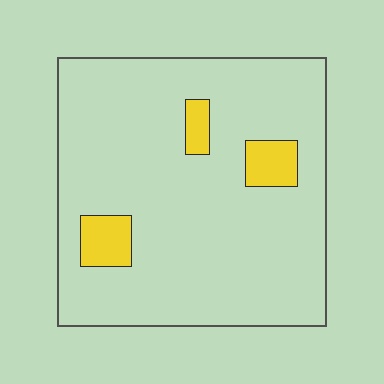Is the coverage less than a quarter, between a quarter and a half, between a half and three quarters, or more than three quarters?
Less than a quarter.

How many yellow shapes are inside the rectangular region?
3.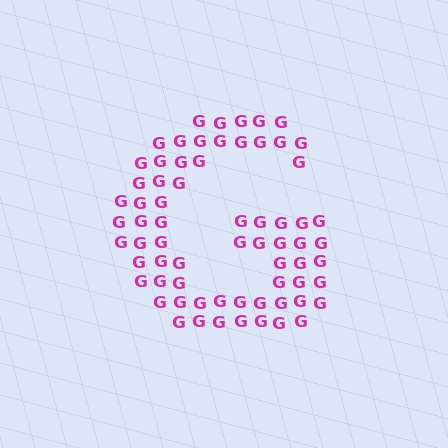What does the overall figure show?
The overall figure shows the letter G.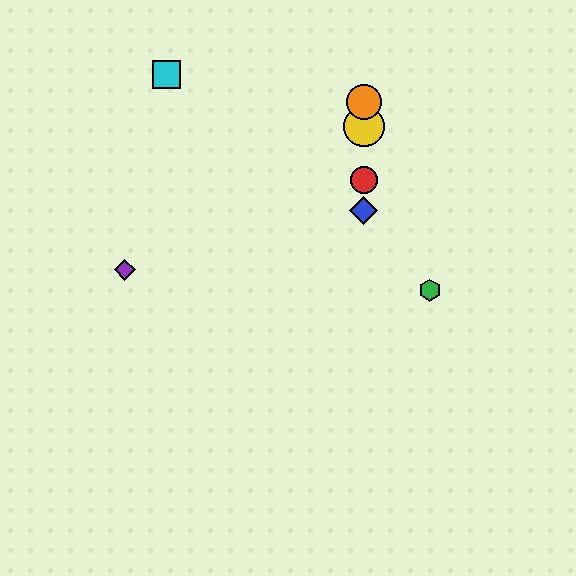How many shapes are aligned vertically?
4 shapes (the red circle, the blue diamond, the yellow circle, the orange circle) are aligned vertically.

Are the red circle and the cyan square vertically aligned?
No, the red circle is at x≈364 and the cyan square is at x≈167.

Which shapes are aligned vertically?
The red circle, the blue diamond, the yellow circle, the orange circle are aligned vertically.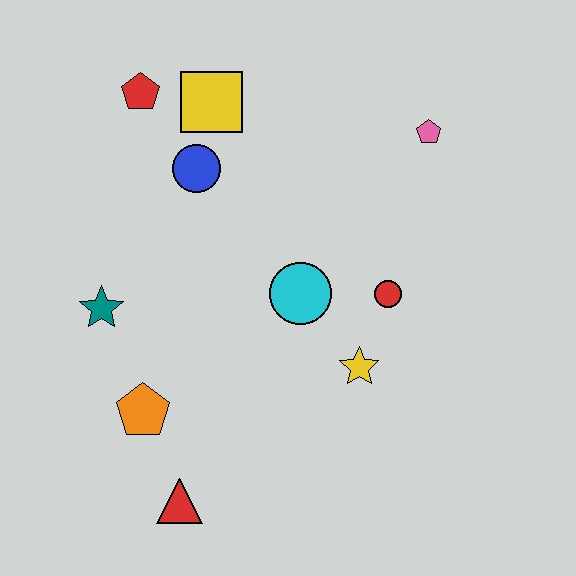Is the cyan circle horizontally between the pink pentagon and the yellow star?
No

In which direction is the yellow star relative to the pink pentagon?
The yellow star is below the pink pentagon.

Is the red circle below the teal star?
No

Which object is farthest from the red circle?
The red pentagon is farthest from the red circle.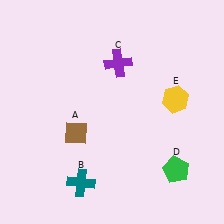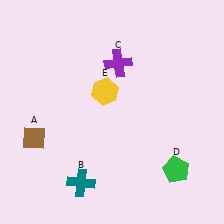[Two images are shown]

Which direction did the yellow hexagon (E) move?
The yellow hexagon (E) moved left.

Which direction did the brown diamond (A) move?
The brown diamond (A) moved left.